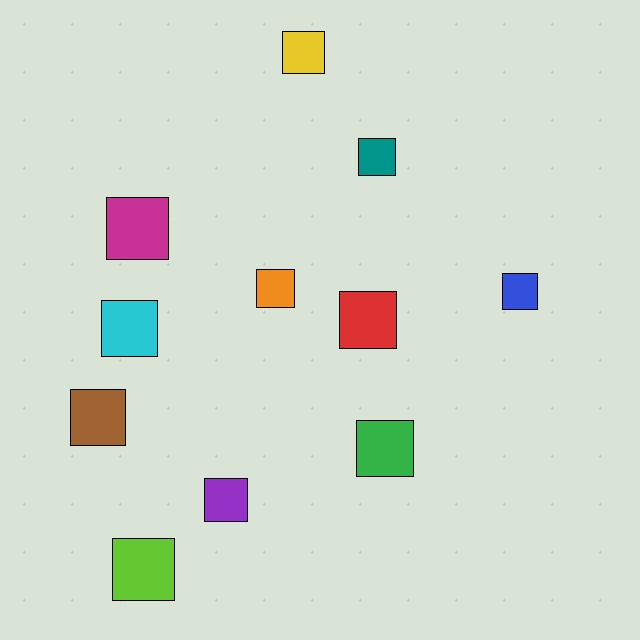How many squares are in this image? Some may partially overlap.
There are 11 squares.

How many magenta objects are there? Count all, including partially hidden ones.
There is 1 magenta object.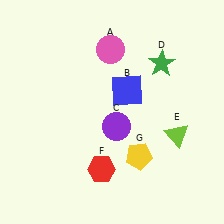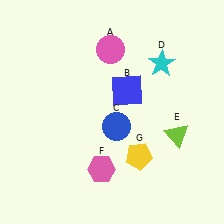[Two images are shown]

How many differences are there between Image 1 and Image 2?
There are 3 differences between the two images.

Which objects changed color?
C changed from purple to blue. D changed from green to cyan. F changed from red to pink.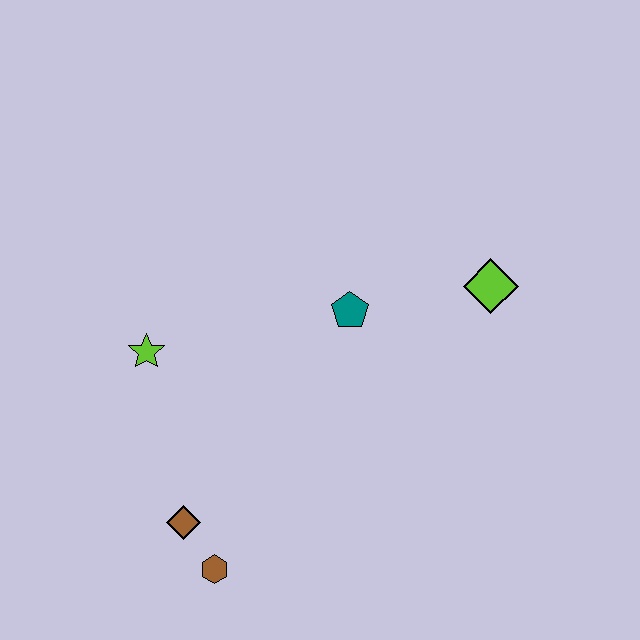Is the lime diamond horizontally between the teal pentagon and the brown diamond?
No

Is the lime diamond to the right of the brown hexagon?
Yes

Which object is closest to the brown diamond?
The brown hexagon is closest to the brown diamond.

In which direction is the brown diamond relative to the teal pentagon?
The brown diamond is below the teal pentagon.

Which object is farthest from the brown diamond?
The lime diamond is farthest from the brown diamond.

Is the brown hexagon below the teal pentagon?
Yes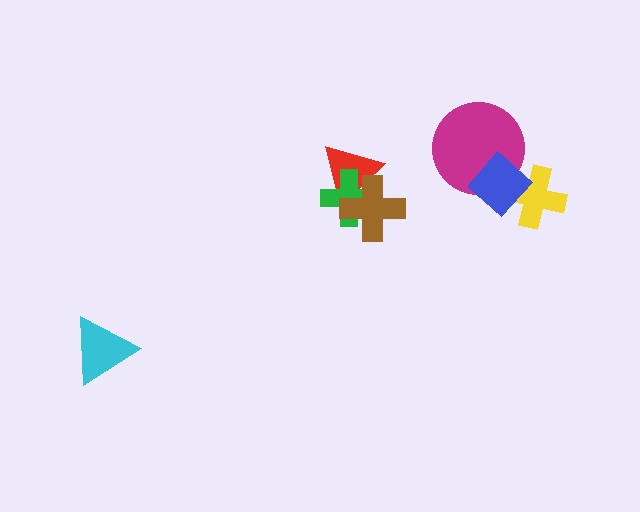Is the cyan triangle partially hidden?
No, no other shape covers it.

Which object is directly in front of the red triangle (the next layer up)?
The green cross is directly in front of the red triangle.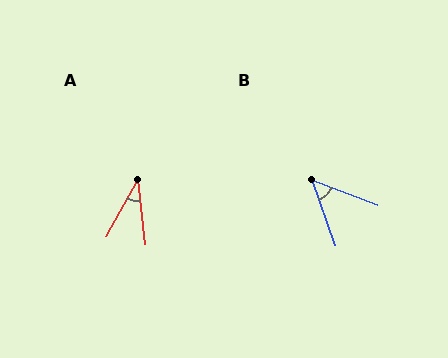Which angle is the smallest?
A, at approximately 35 degrees.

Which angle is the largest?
B, at approximately 50 degrees.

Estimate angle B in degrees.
Approximately 50 degrees.